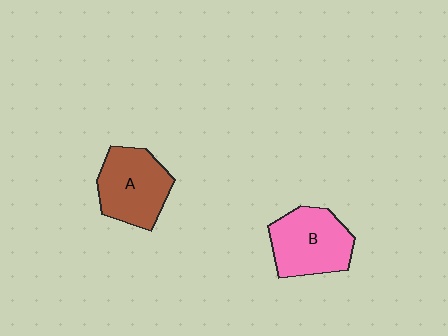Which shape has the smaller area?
Shape A (brown).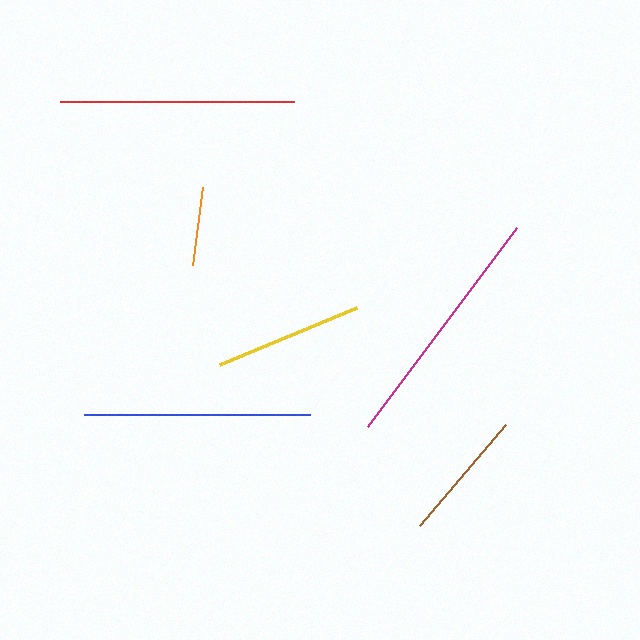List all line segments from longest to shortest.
From longest to shortest: magenta, red, blue, yellow, brown, orange.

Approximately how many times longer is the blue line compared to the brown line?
The blue line is approximately 1.7 times the length of the brown line.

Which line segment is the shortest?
The orange line is the shortest at approximately 78 pixels.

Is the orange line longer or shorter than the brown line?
The brown line is longer than the orange line.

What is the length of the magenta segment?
The magenta segment is approximately 249 pixels long.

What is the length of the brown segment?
The brown segment is approximately 133 pixels long.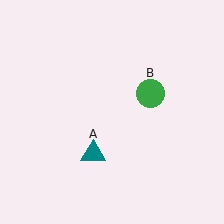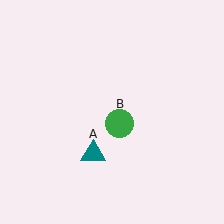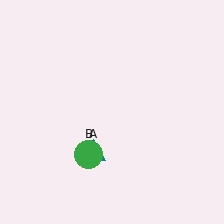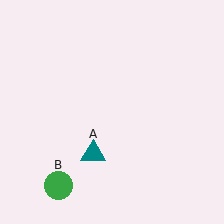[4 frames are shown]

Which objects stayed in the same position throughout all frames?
Teal triangle (object A) remained stationary.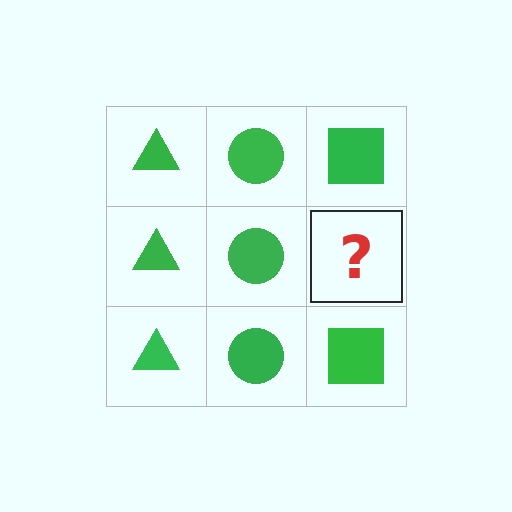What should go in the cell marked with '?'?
The missing cell should contain a green square.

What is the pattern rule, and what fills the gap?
The rule is that each column has a consistent shape. The gap should be filled with a green square.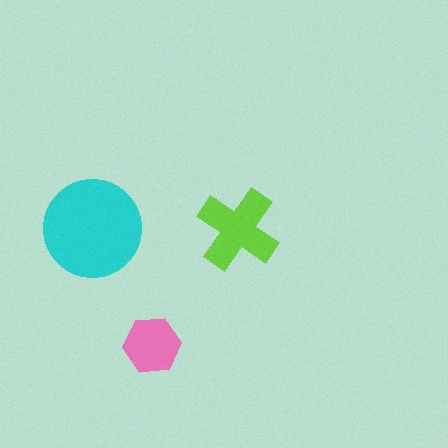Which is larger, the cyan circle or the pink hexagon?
The cyan circle.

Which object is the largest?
The cyan circle.